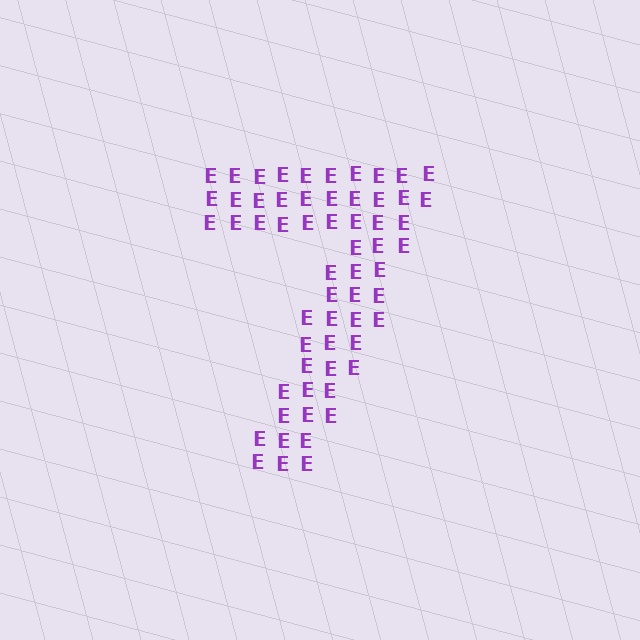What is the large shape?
The large shape is the digit 7.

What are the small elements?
The small elements are letter E's.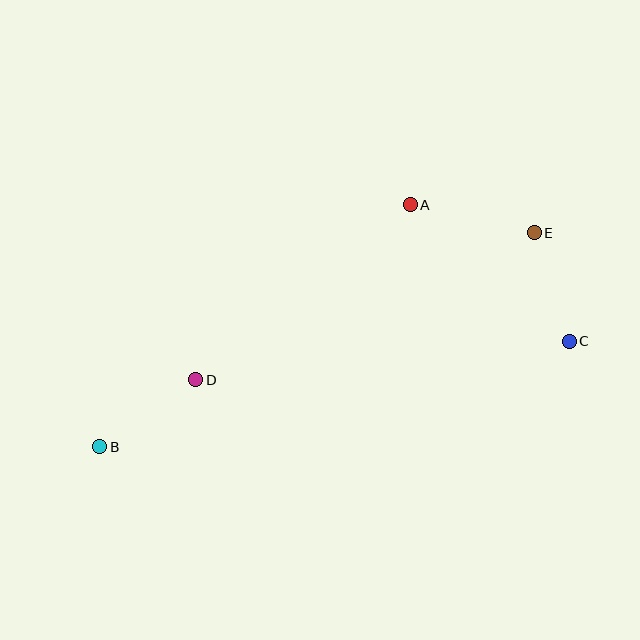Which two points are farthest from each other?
Points B and E are farthest from each other.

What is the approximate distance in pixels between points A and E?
The distance between A and E is approximately 127 pixels.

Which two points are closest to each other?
Points C and E are closest to each other.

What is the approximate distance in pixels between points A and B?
The distance between A and B is approximately 393 pixels.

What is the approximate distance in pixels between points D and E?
The distance between D and E is approximately 369 pixels.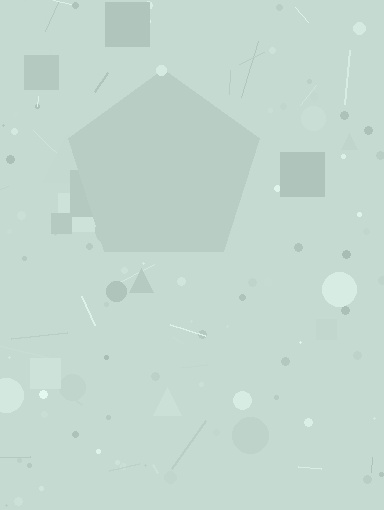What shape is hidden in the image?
A pentagon is hidden in the image.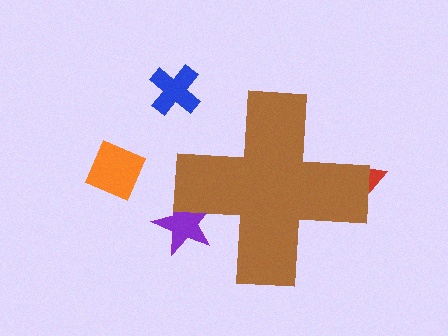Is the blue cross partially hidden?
No, the blue cross is fully visible.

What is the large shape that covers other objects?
A brown cross.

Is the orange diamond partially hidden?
No, the orange diamond is fully visible.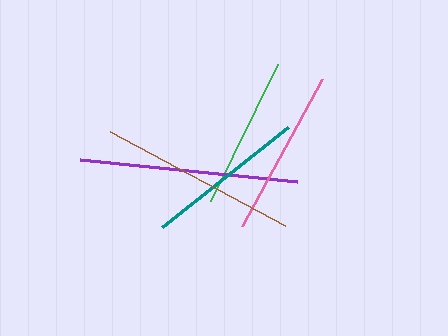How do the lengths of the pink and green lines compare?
The pink and green lines are approximately the same length.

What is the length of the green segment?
The green segment is approximately 153 pixels long.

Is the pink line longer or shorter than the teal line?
The pink line is longer than the teal line.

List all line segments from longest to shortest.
From longest to shortest: purple, brown, pink, teal, green.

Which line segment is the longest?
The purple line is the longest at approximately 218 pixels.